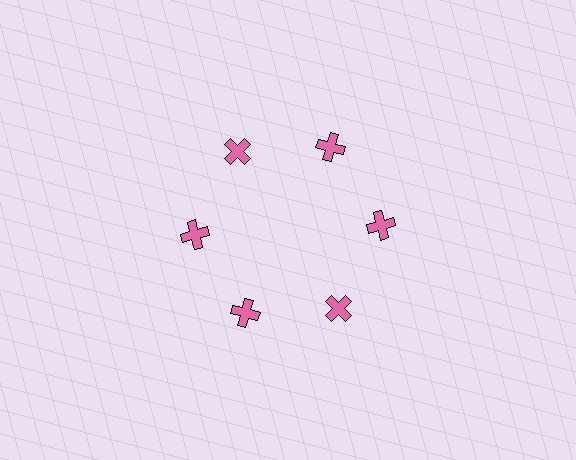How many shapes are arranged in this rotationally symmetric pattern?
There are 6 shapes, arranged in 6 groups of 1.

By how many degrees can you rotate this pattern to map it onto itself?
The pattern maps onto itself every 60 degrees of rotation.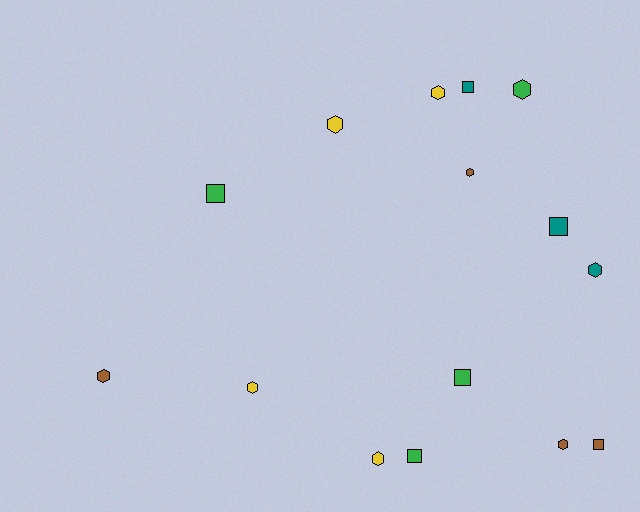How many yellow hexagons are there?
There are 4 yellow hexagons.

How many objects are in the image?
There are 15 objects.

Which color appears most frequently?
Green, with 4 objects.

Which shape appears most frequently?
Hexagon, with 9 objects.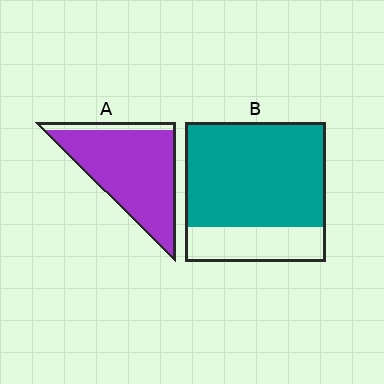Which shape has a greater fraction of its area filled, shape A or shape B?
Shape A.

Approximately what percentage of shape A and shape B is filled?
A is approximately 90% and B is approximately 75%.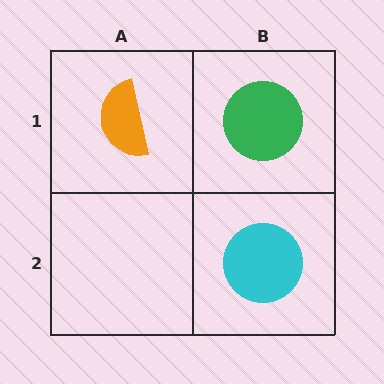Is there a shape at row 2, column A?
No, that cell is empty.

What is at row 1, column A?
An orange semicircle.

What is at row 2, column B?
A cyan circle.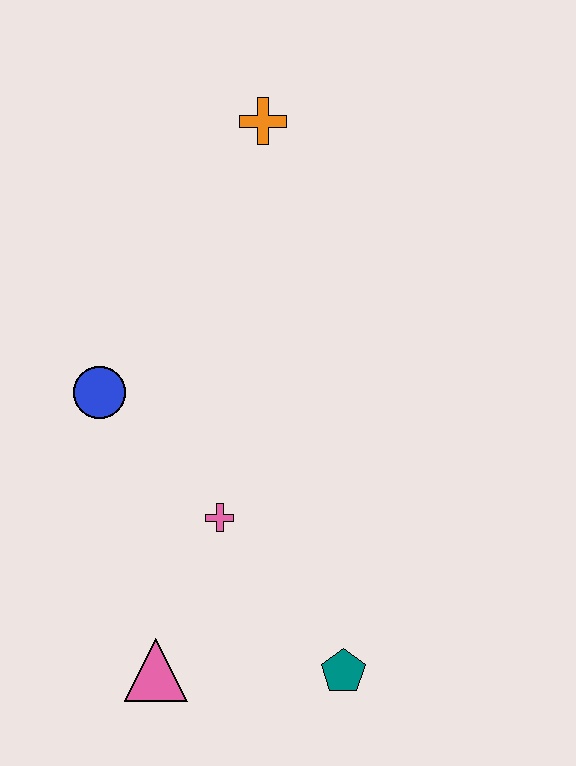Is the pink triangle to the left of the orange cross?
Yes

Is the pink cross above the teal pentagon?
Yes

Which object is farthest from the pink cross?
The orange cross is farthest from the pink cross.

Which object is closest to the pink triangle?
The pink cross is closest to the pink triangle.